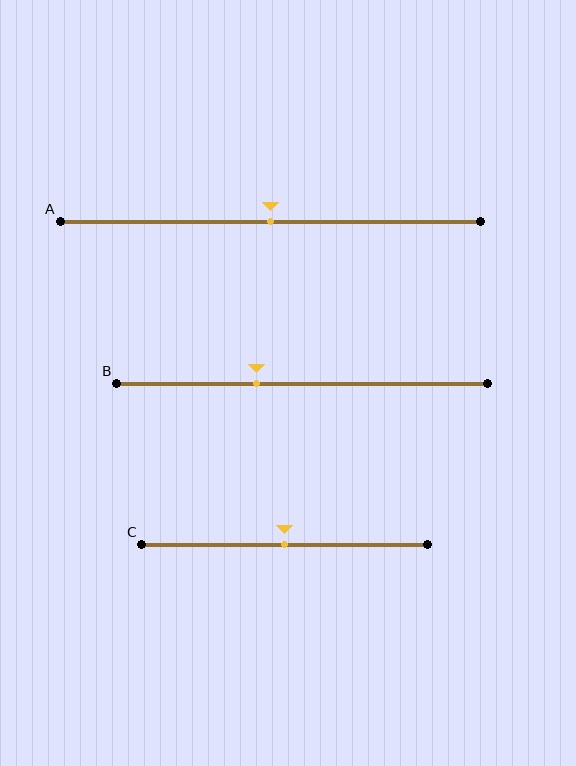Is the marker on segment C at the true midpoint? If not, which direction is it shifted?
Yes, the marker on segment C is at the true midpoint.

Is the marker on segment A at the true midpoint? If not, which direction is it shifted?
Yes, the marker on segment A is at the true midpoint.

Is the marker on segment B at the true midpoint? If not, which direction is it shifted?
No, the marker on segment B is shifted to the left by about 12% of the segment length.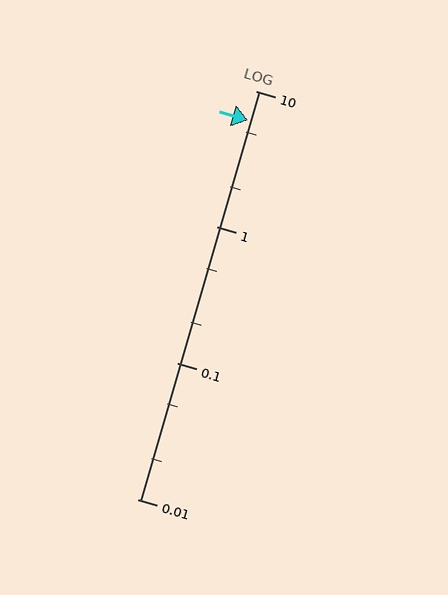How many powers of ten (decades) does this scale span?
The scale spans 3 decades, from 0.01 to 10.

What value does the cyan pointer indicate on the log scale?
The pointer indicates approximately 6.1.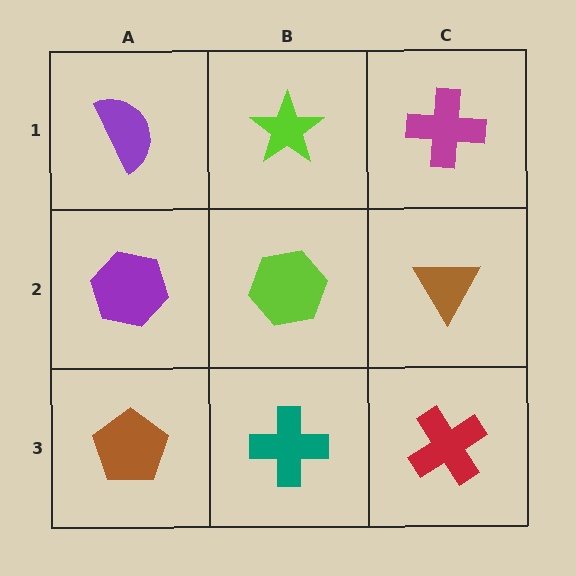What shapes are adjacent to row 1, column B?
A lime hexagon (row 2, column B), a purple semicircle (row 1, column A), a magenta cross (row 1, column C).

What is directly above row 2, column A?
A purple semicircle.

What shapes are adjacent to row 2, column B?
A lime star (row 1, column B), a teal cross (row 3, column B), a purple hexagon (row 2, column A), a brown triangle (row 2, column C).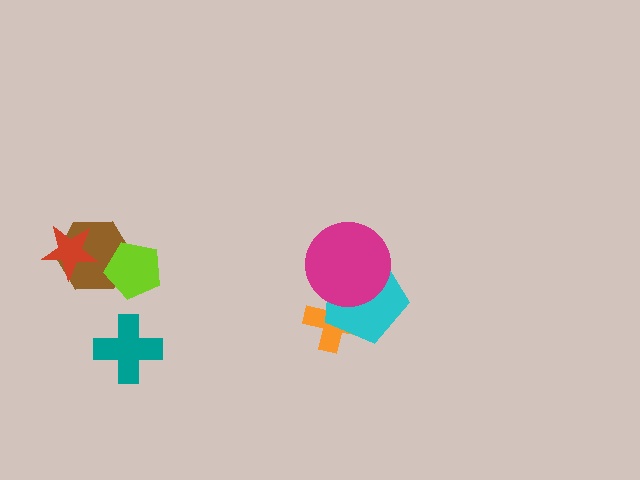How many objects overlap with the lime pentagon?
1 object overlaps with the lime pentagon.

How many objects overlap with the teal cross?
0 objects overlap with the teal cross.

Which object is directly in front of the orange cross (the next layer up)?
The cyan pentagon is directly in front of the orange cross.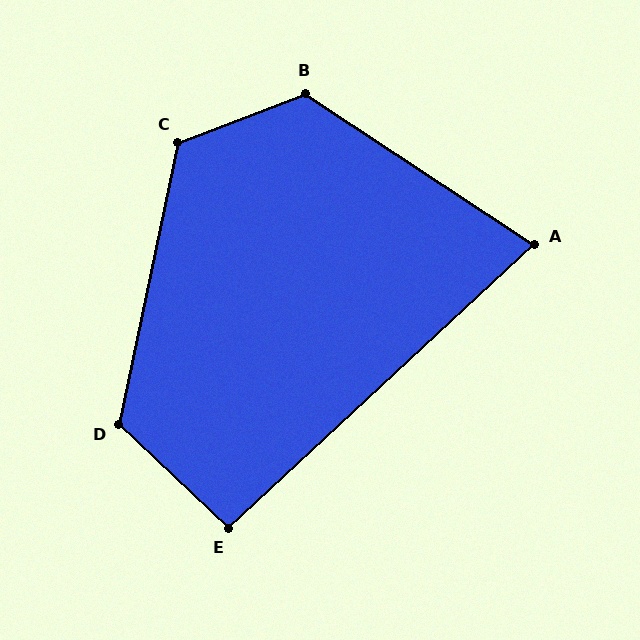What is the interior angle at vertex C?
Approximately 123 degrees (obtuse).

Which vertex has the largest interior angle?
B, at approximately 125 degrees.